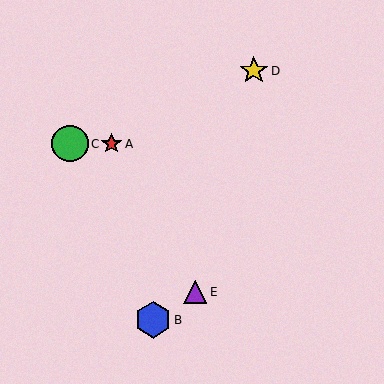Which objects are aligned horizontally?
Objects A, C are aligned horizontally.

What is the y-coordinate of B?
Object B is at y≈320.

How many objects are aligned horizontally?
2 objects (A, C) are aligned horizontally.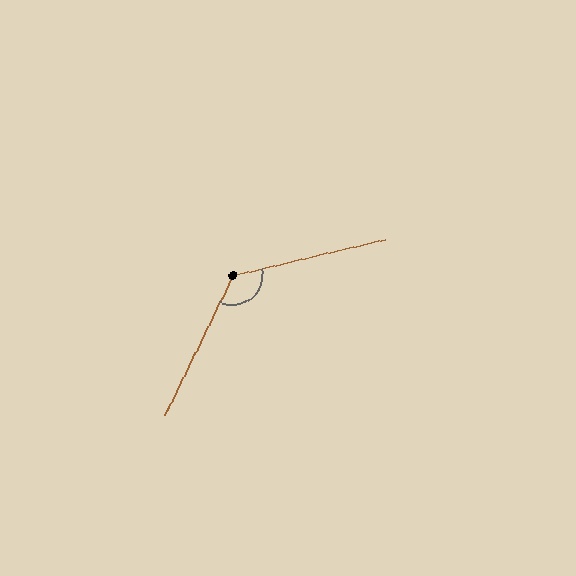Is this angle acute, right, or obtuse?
It is obtuse.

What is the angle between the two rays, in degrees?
Approximately 129 degrees.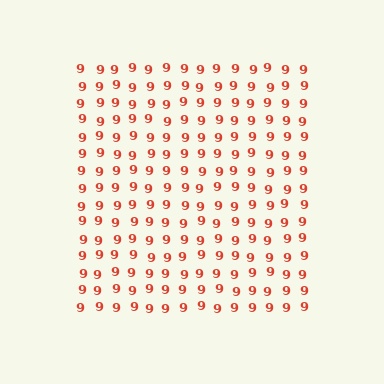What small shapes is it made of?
It is made of small digit 9's.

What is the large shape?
The large shape is a square.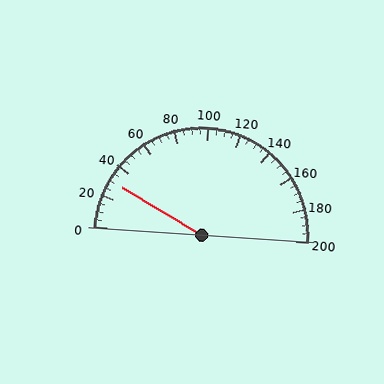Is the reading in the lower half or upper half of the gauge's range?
The reading is in the lower half of the range (0 to 200).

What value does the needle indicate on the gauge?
The needle indicates approximately 30.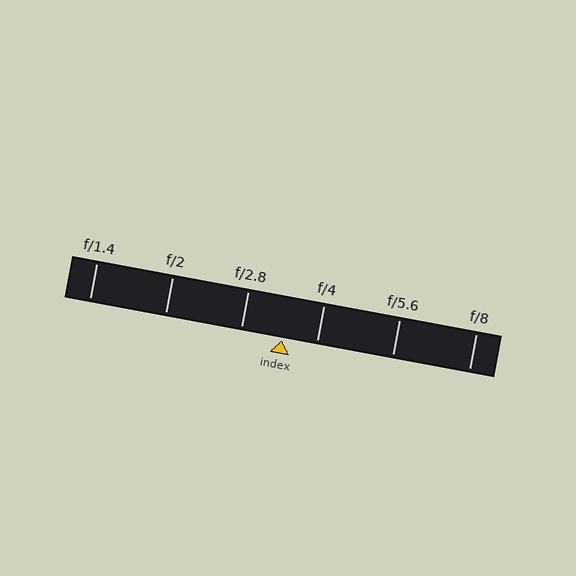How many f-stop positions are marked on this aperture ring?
There are 6 f-stop positions marked.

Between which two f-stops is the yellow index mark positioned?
The index mark is between f/2.8 and f/4.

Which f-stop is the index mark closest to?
The index mark is closest to f/4.